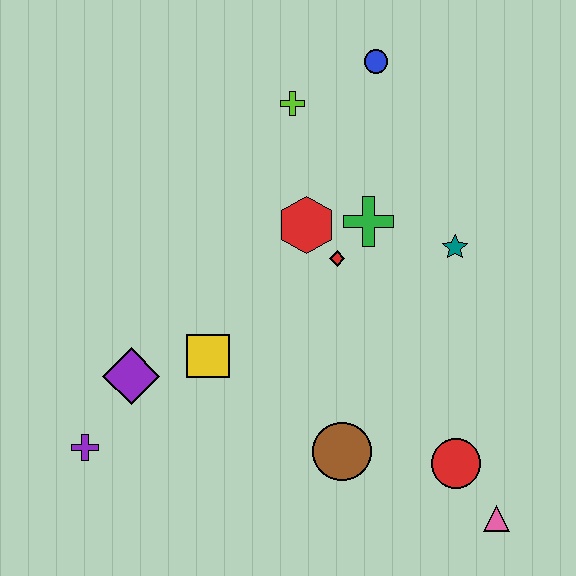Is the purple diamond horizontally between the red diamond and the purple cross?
Yes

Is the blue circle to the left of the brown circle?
No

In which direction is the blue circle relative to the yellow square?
The blue circle is above the yellow square.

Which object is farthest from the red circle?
The blue circle is farthest from the red circle.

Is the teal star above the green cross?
No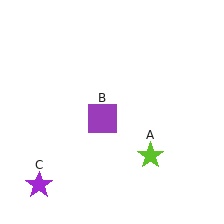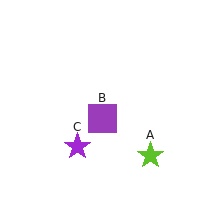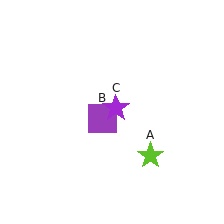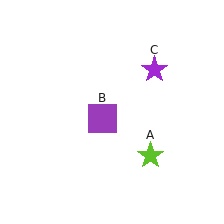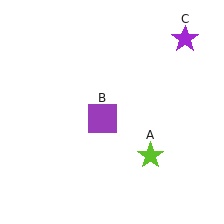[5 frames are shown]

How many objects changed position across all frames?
1 object changed position: purple star (object C).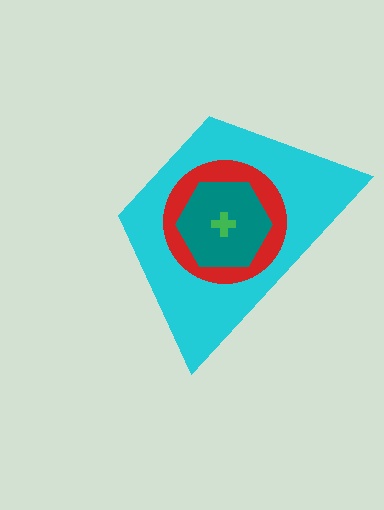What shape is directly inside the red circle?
The teal hexagon.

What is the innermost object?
The green cross.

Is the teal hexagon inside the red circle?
Yes.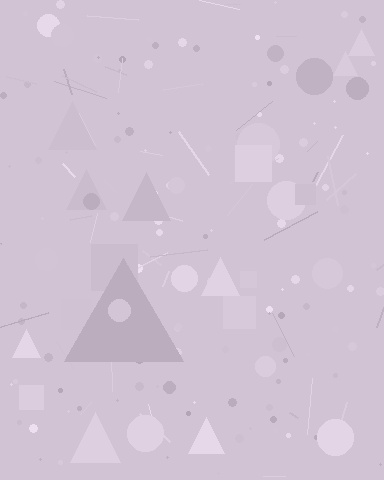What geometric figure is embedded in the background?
A triangle is embedded in the background.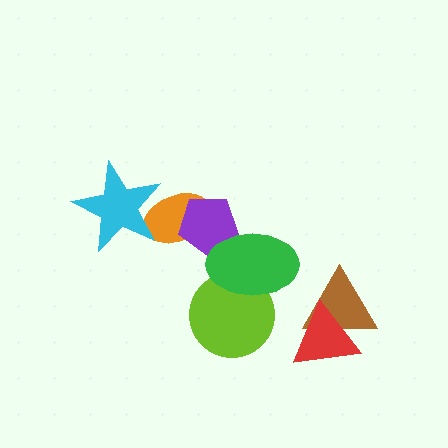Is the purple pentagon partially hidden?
Yes, it is partially covered by another shape.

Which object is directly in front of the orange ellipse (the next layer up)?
The purple pentagon is directly in front of the orange ellipse.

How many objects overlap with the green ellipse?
2 objects overlap with the green ellipse.